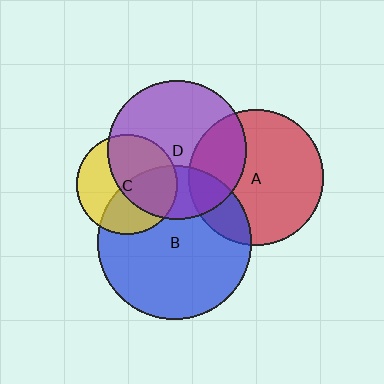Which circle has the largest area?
Circle B (blue).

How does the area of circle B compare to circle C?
Approximately 2.4 times.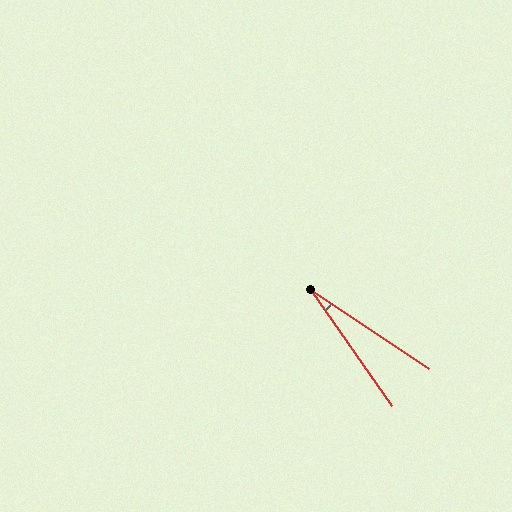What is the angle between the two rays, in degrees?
Approximately 21 degrees.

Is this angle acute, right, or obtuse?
It is acute.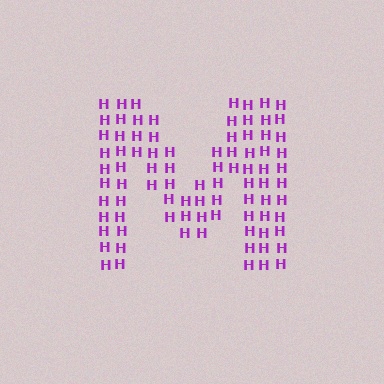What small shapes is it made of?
It is made of small letter H's.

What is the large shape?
The large shape is the letter M.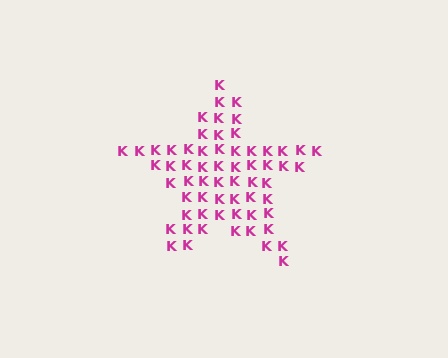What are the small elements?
The small elements are letter K's.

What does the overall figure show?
The overall figure shows a star.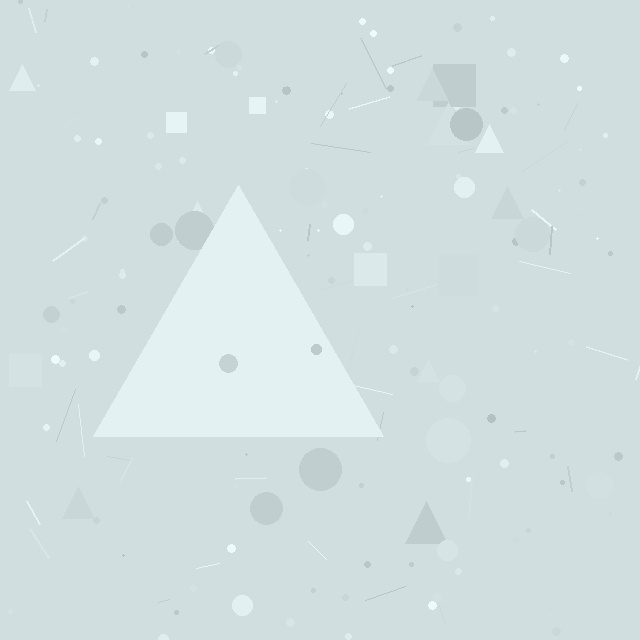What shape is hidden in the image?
A triangle is hidden in the image.